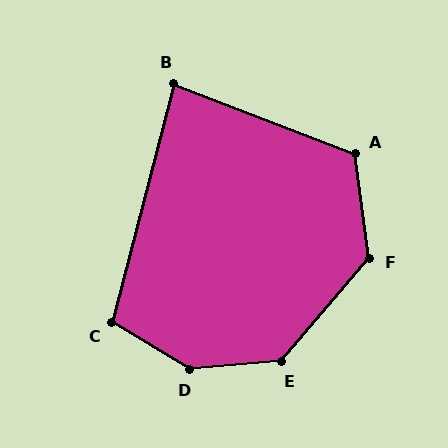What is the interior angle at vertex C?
Approximately 107 degrees (obtuse).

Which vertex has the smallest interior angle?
B, at approximately 84 degrees.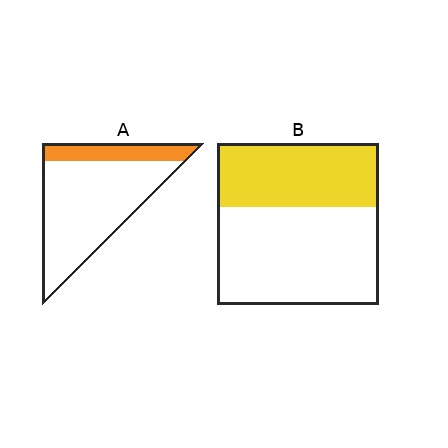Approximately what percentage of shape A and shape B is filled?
A is approximately 20% and B is approximately 40%.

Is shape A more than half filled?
No.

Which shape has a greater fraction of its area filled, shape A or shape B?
Shape B.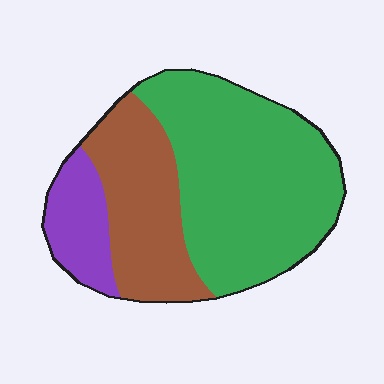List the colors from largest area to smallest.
From largest to smallest: green, brown, purple.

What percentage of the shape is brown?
Brown covers 29% of the shape.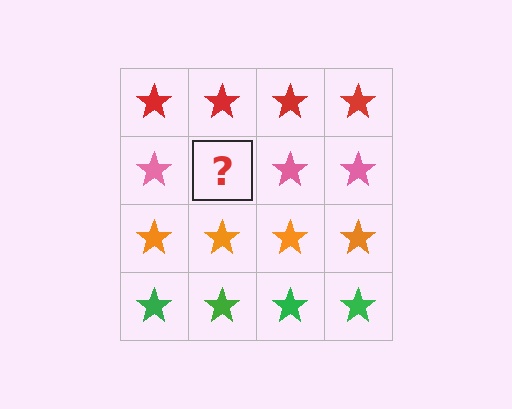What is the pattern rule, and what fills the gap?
The rule is that each row has a consistent color. The gap should be filled with a pink star.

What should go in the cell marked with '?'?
The missing cell should contain a pink star.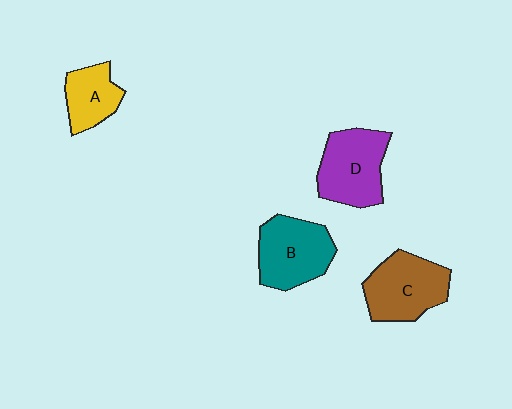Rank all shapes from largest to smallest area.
From largest to smallest: D (purple), C (brown), B (teal), A (yellow).